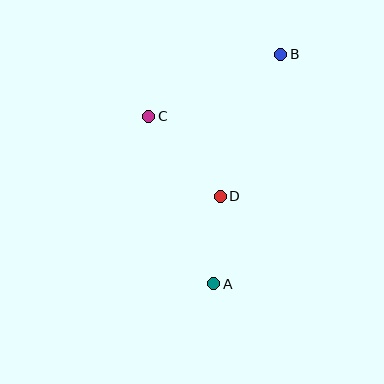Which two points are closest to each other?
Points A and D are closest to each other.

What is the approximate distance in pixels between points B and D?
The distance between B and D is approximately 154 pixels.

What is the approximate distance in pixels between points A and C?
The distance between A and C is approximately 180 pixels.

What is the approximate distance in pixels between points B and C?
The distance between B and C is approximately 146 pixels.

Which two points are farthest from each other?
Points A and B are farthest from each other.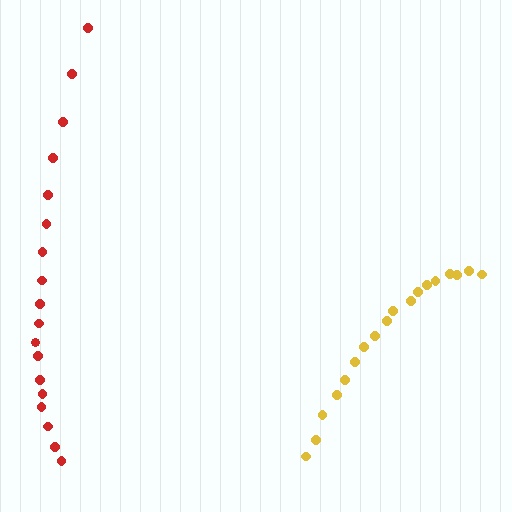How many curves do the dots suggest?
There are 2 distinct paths.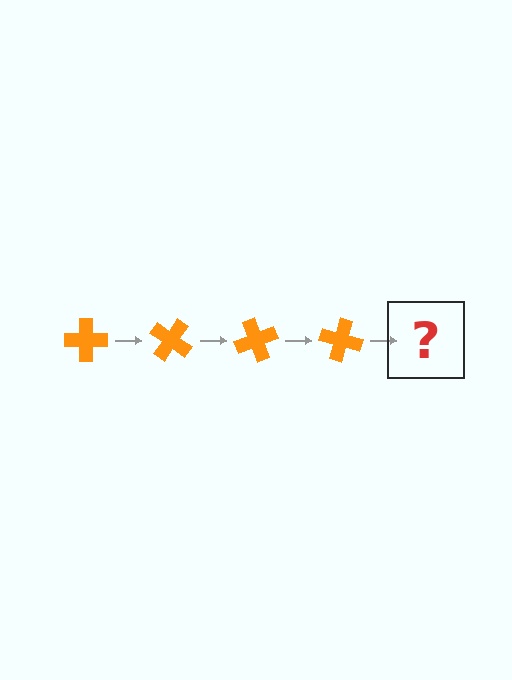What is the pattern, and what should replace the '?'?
The pattern is that the cross rotates 35 degrees each step. The '?' should be an orange cross rotated 140 degrees.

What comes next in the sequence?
The next element should be an orange cross rotated 140 degrees.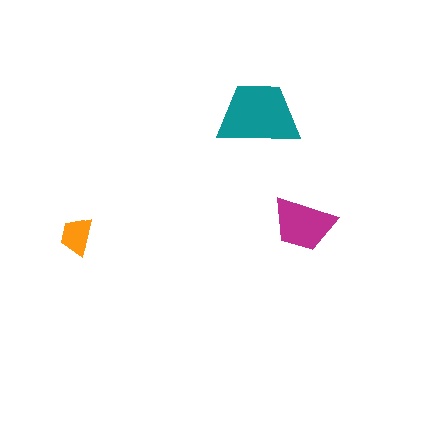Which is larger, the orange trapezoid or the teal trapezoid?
The teal one.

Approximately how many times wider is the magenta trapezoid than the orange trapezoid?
About 1.5 times wider.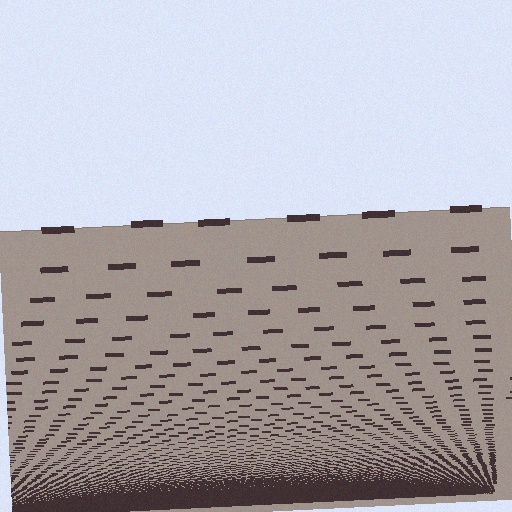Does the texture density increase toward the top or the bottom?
Density increases toward the bottom.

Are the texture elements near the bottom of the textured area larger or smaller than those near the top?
Smaller. The gradient is inverted — elements near the bottom are smaller and denser.